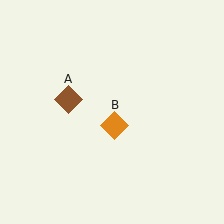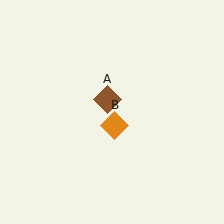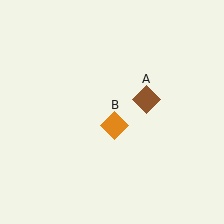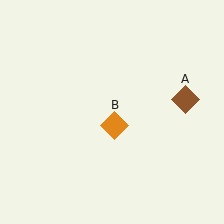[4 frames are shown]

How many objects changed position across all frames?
1 object changed position: brown diamond (object A).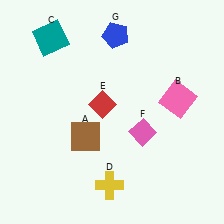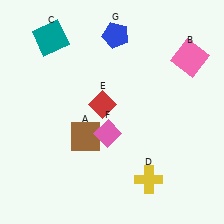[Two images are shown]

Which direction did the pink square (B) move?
The pink square (B) moved up.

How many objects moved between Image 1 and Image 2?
3 objects moved between the two images.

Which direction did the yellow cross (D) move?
The yellow cross (D) moved right.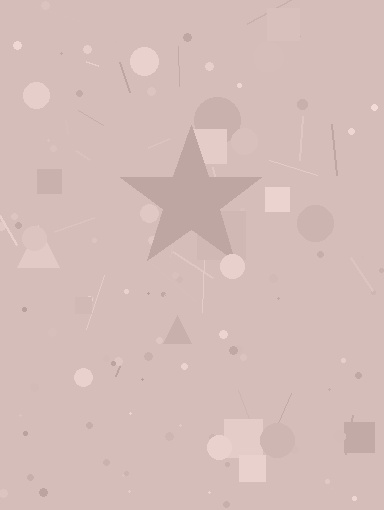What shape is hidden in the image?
A star is hidden in the image.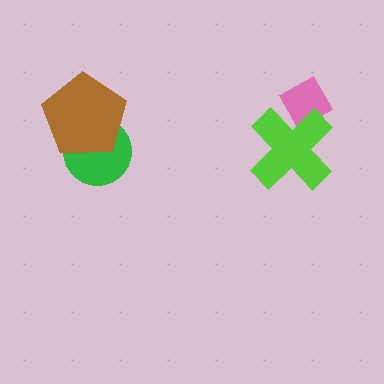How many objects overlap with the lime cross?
1 object overlaps with the lime cross.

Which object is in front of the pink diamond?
The lime cross is in front of the pink diamond.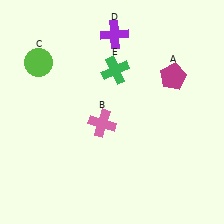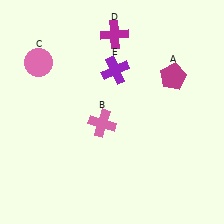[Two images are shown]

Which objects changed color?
C changed from lime to pink. D changed from purple to magenta. E changed from green to purple.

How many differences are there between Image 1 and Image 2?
There are 3 differences between the two images.